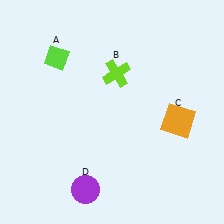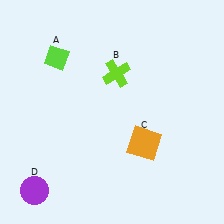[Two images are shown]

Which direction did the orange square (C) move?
The orange square (C) moved left.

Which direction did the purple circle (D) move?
The purple circle (D) moved left.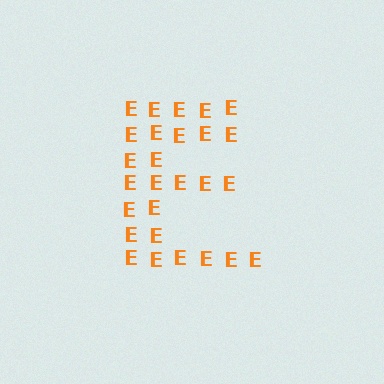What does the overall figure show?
The overall figure shows the letter E.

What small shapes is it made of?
It is made of small letter E's.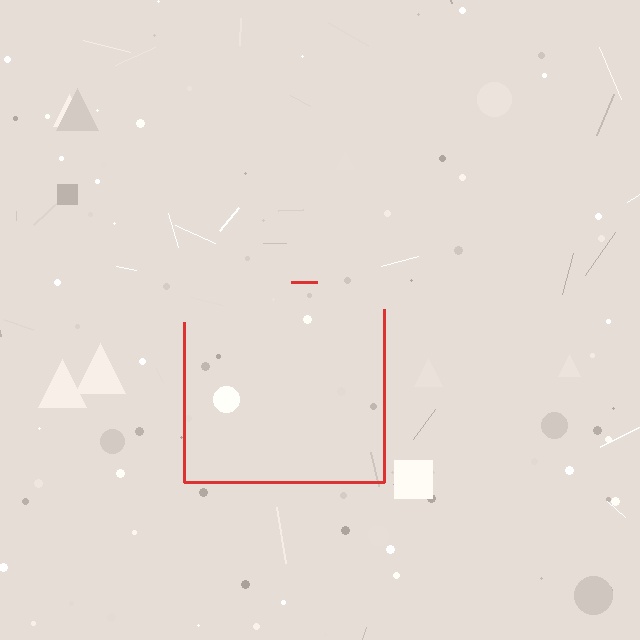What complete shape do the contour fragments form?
The contour fragments form a square.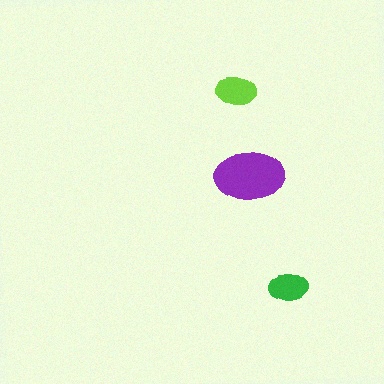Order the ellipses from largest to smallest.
the purple one, the lime one, the green one.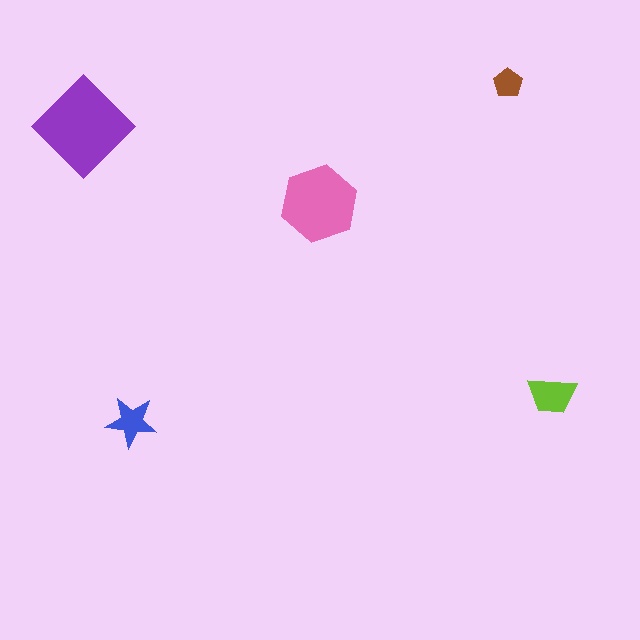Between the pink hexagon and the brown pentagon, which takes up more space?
The pink hexagon.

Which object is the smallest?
The brown pentagon.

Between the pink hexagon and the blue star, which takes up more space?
The pink hexagon.